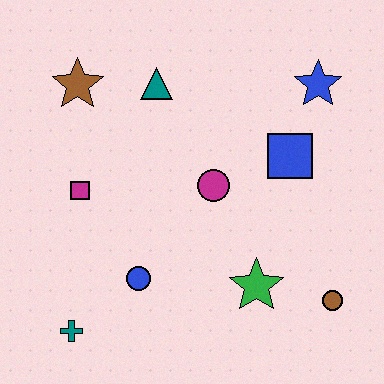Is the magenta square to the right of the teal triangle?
No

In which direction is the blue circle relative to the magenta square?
The blue circle is below the magenta square.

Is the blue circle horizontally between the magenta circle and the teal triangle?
No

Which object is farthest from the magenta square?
The brown circle is farthest from the magenta square.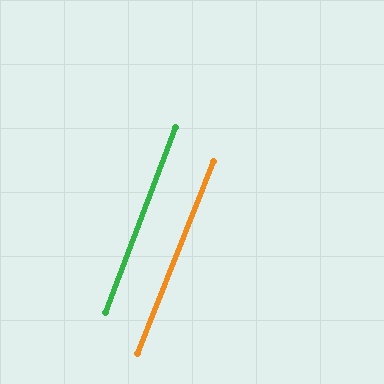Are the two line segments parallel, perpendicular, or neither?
Parallel — their directions differ by only 1.0°.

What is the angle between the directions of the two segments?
Approximately 1 degree.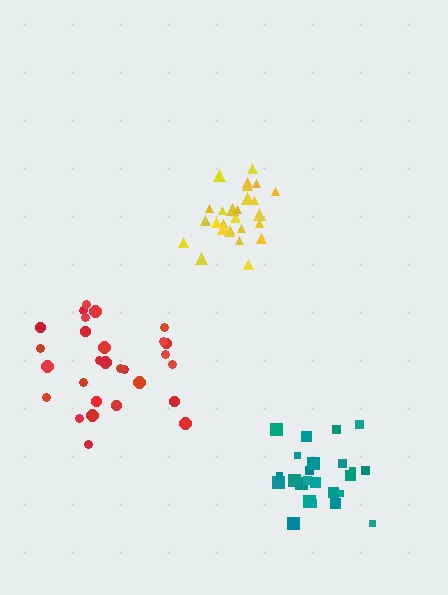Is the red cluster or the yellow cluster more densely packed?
Yellow.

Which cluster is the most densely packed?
Yellow.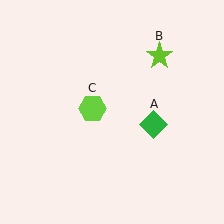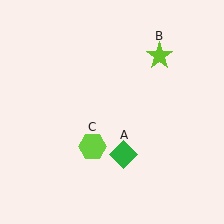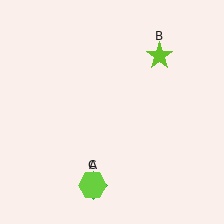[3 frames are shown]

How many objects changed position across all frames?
2 objects changed position: green diamond (object A), lime hexagon (object C).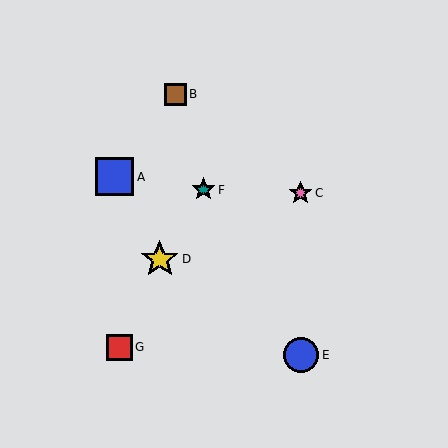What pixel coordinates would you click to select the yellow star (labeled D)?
Click at (160, 259) to select the yellow star D.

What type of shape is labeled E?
Shape E is a blue circle.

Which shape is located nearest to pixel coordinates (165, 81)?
The brown square (labeled B) at (175, 94) is nearest to that location.